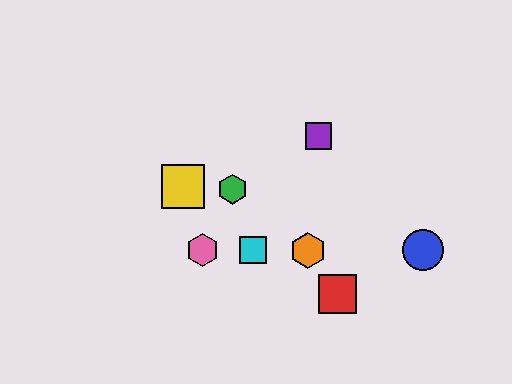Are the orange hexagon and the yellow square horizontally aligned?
No, the orange hexagon is at y≈250 and the yellow square is at y≈187.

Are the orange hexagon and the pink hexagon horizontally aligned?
Yes, both are at y≈250.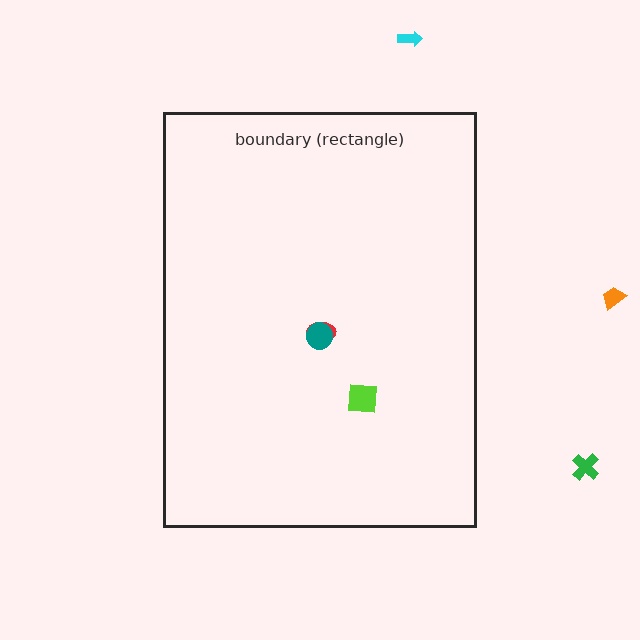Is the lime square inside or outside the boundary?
Inside.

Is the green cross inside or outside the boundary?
Outside.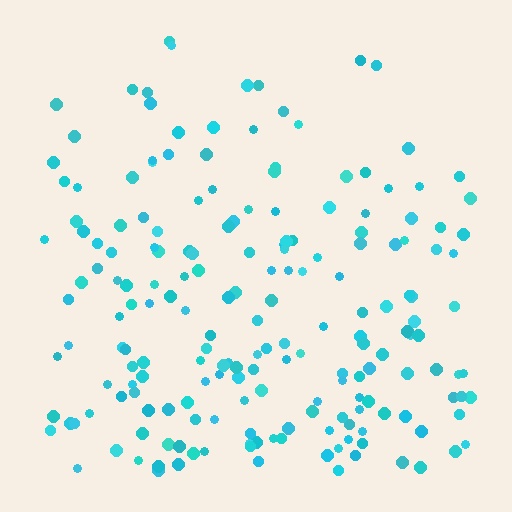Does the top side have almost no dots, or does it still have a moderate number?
Still a moderate number, just noticeably fewer than the bottom.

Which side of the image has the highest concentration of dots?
The bottom.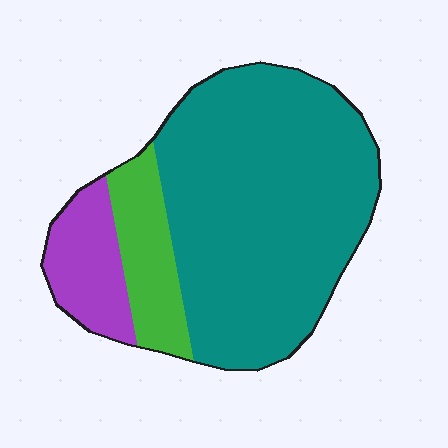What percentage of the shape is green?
Green takes up less than a sixth of the shape.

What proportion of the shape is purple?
Purple takes up about one eighth (1/8) of the shape.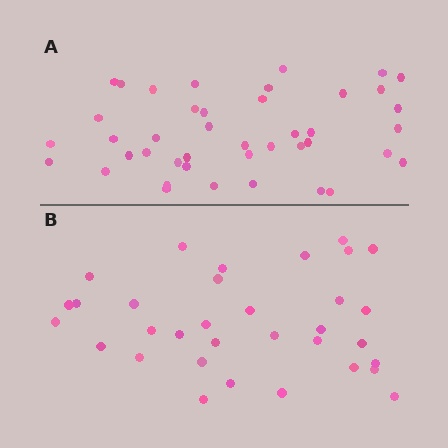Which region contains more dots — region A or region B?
Region A (the top region) has more dots.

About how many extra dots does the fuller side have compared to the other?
Region A has roughly 8 or so more dots than region B.